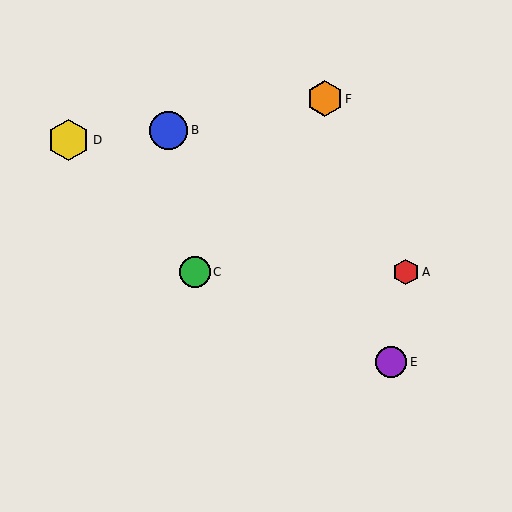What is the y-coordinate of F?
Object F is at y≈99.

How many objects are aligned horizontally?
2 objects (A, C) are aligned horizontally.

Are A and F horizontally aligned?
No, A is at y≈272 and F is at y≈99.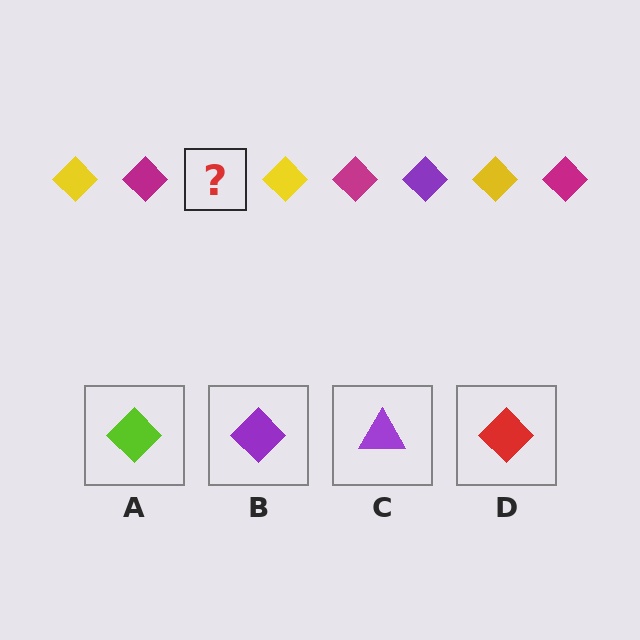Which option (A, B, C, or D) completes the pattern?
B.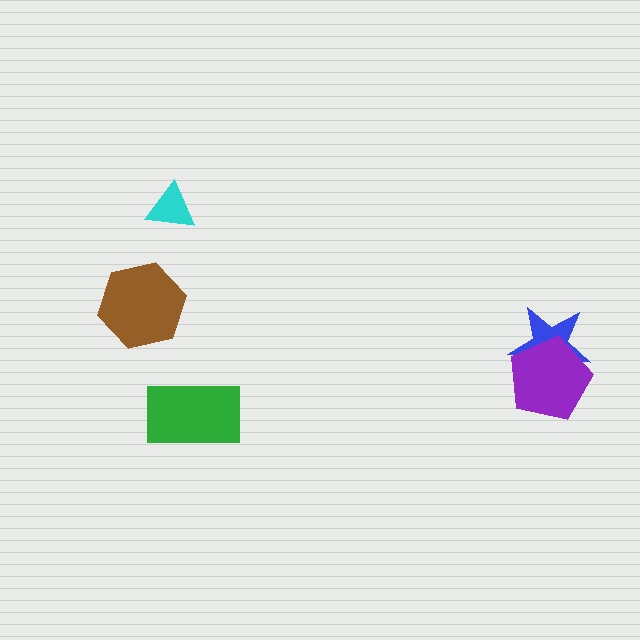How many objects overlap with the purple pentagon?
1 object overlaps with the purple pentagon.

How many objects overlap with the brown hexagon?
0 objects overlap with the brown hexagon.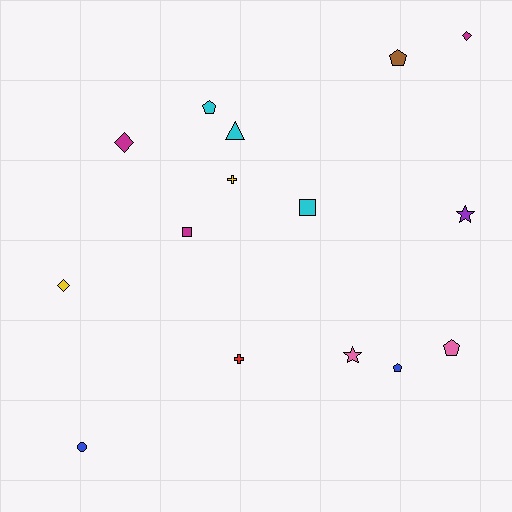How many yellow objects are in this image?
There are 2 yellow objects.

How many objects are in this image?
There are 15 objects.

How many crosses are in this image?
There are 2 crosses.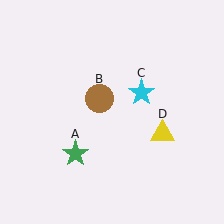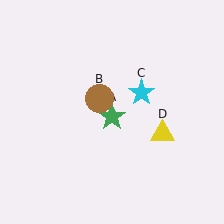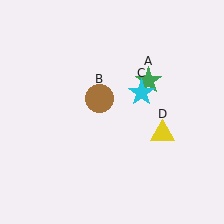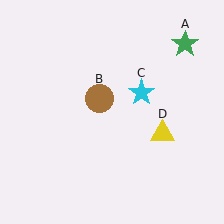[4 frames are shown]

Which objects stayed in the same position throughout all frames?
Brown circle (object B) and cyan star (object C) and yellow triangle (object D) remained stationary.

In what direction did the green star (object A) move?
The green star (object A) moved up and to the right.